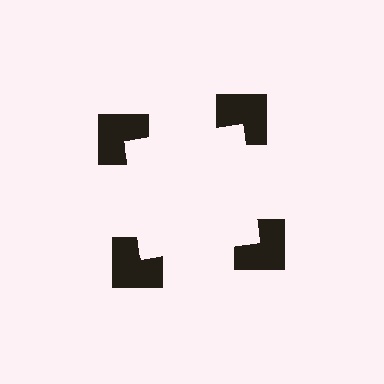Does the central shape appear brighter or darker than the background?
It typically appears slightly brighter than the background, even though no actual brightness change is drawn.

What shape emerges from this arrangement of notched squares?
An illusory square — its edges are inferred from the aligned wedge cuts in the notched squares, not physically drawn.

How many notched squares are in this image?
There are 4 — one at each vertex of the illusory square.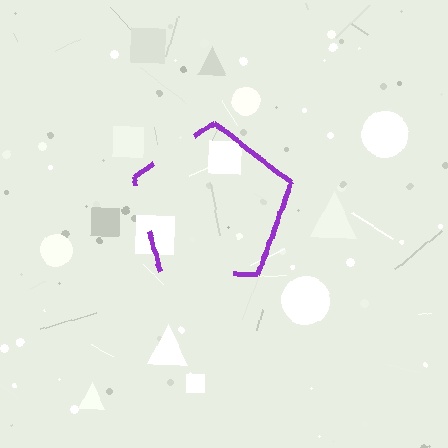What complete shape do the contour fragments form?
The contour fragments form a pentagon.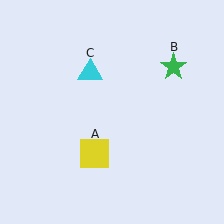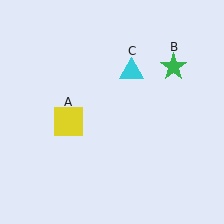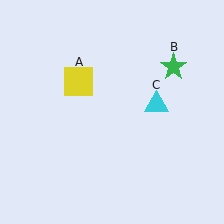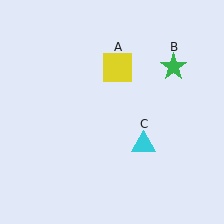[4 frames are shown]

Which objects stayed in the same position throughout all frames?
Green star (object B) remained stationary.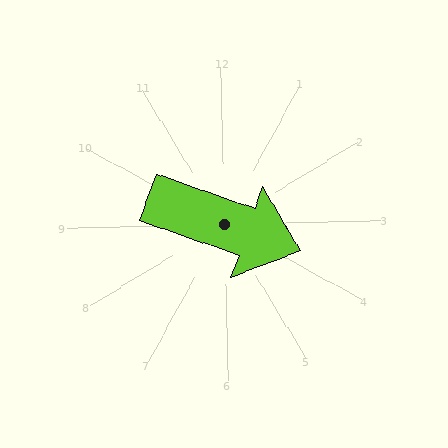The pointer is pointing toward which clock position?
Roughly 4 o'clock.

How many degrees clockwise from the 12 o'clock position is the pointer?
Approximately 111 degrees.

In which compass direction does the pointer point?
East.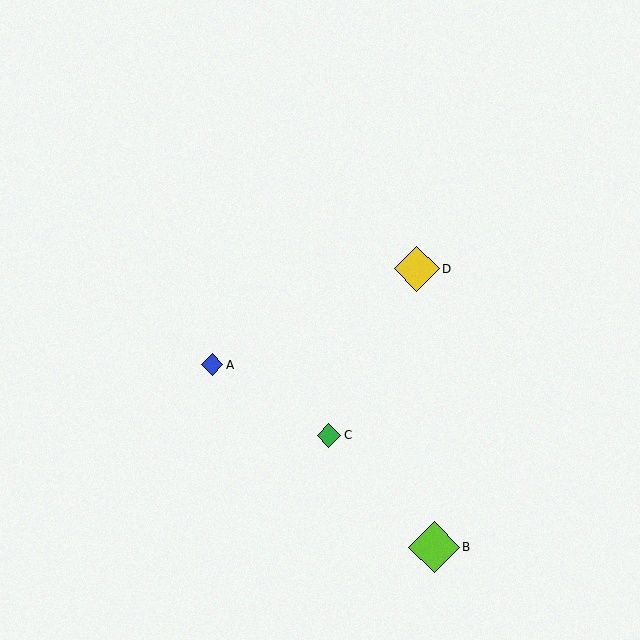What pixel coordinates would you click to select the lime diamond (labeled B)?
Click at (434, 547) to select the lime diamond B.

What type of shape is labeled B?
Shape B is a lime diamond.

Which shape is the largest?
The lime diamond (labeled B) is the largest.